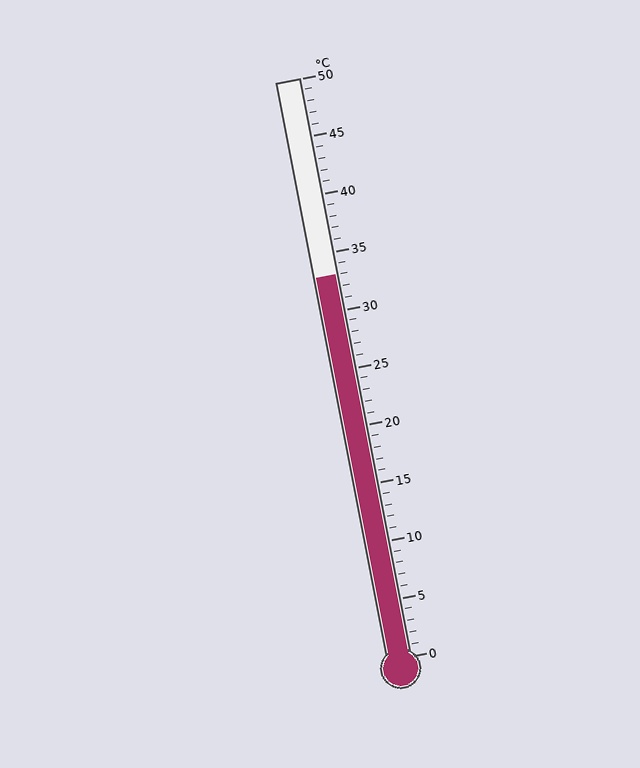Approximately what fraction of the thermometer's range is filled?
The thermometer is filled to approximately 65% of its range.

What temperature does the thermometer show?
The thermometer shows approximately 33°C.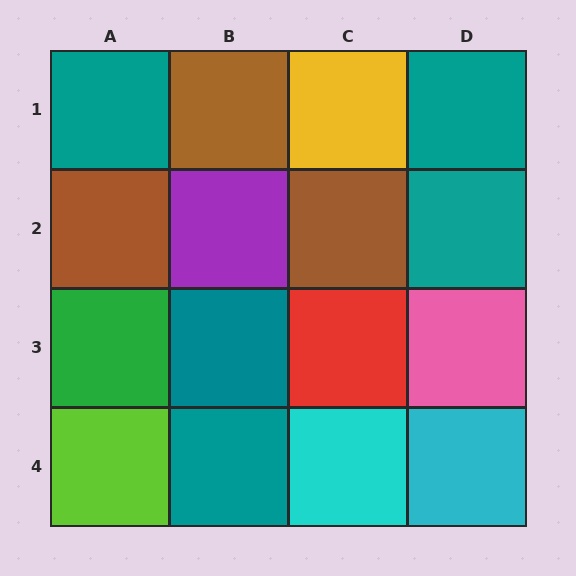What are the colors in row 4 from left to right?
Lime, teal, cyan, cyan.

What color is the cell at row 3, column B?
Teal.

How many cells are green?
1 cell is green.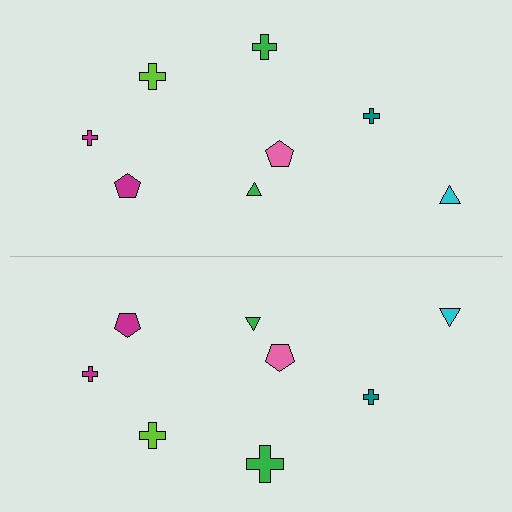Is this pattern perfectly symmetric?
No, the pattern is not perfectly symmetric. The green cross on the bottom side has a different size than its mirror counterpart.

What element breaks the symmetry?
The green cross on the bottom side has a different size than its mirror counterpart.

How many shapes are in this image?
There are 16 shapes in this image.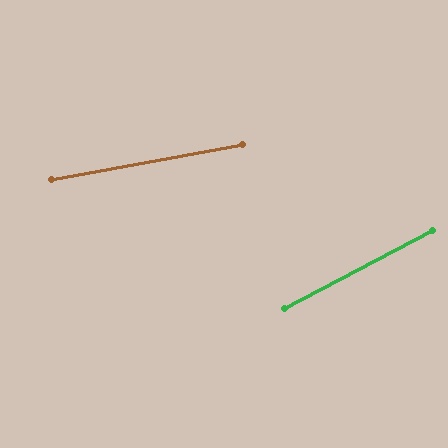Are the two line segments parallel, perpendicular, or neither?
Neither parallel nor perpendicular — they differ by about 17°.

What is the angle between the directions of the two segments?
Approximately 17 degrees.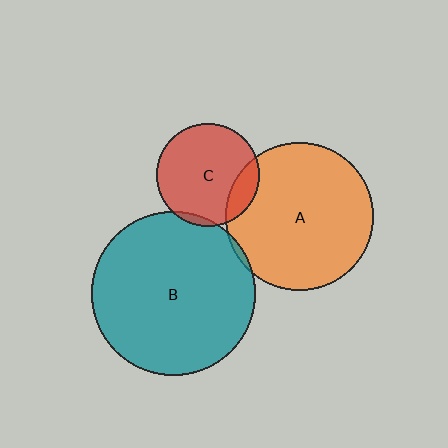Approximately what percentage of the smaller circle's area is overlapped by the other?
Approximately 15%.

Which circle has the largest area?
Circle B (teal).